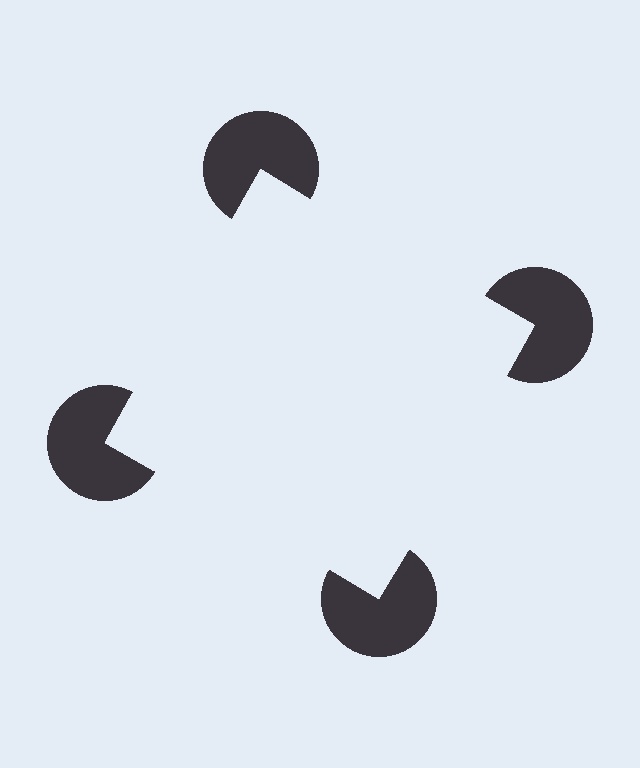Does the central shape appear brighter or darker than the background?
It typically appears slightly brighter than the background, even though no actual brightness change is drawn.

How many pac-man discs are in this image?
There are 4 — one at each vertex of the illusory square.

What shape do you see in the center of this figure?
An illusory square — its edges are inferred from the aligned wedge cuts in the pac-man discs, not physically drawn.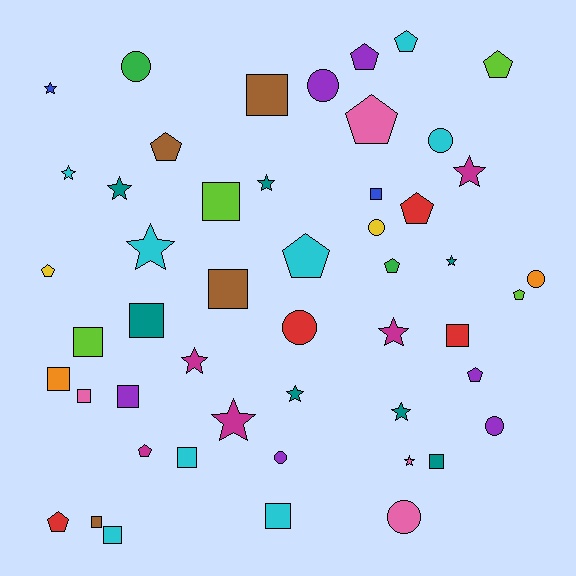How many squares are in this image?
There are 15 squares.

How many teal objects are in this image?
There are 7 teal objects.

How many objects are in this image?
There are 50 objects.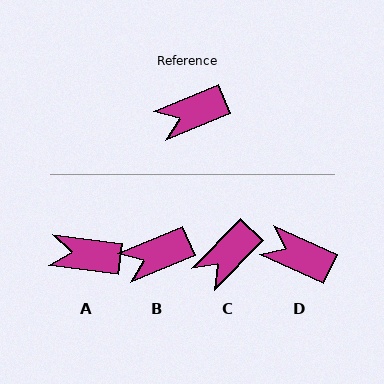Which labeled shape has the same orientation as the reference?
B.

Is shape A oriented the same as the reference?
No, it is off by about 31 degrees.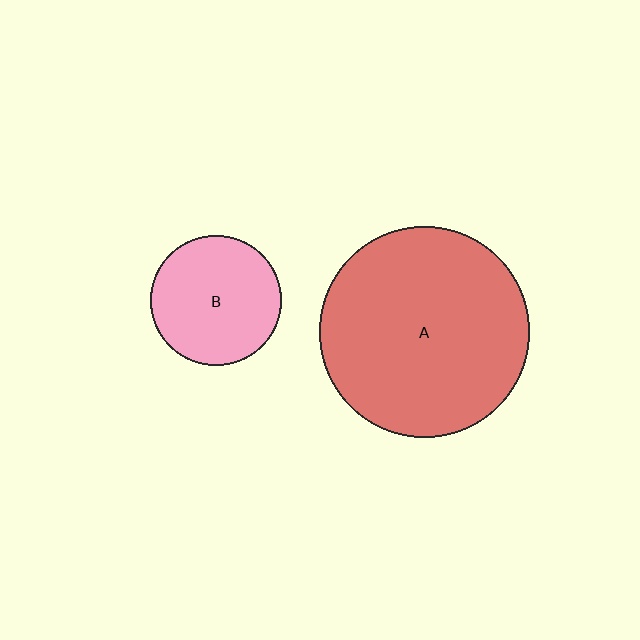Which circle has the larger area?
Circle A (red).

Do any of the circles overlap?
No, none of the circles overlap.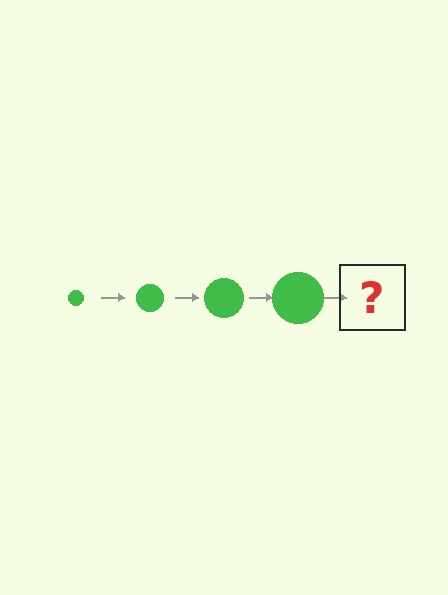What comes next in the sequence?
The next element should be a green circle, larger than the previous one.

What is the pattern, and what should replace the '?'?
The pattern is that the circle gets progressively larger each step. The '?' should be a green circle, larger than the previous one.